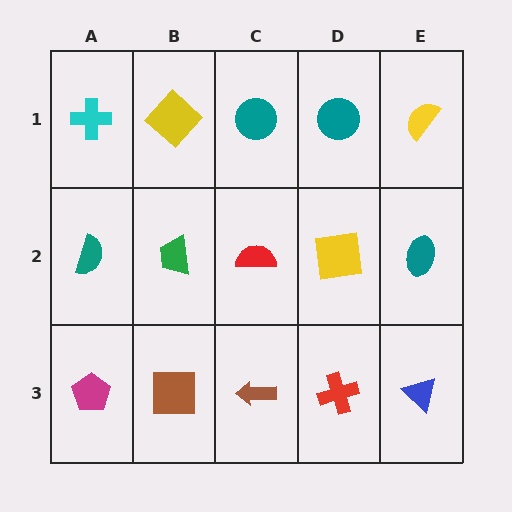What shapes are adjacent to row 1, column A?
A teal semicircle (row 2, column A), a yellow diamond (row 1, column B).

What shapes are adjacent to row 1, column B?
A green trapezoid (row 2, column B), a cyan cross (row 1, column A), a teal circle (row 1, column C).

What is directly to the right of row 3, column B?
A brown arrow.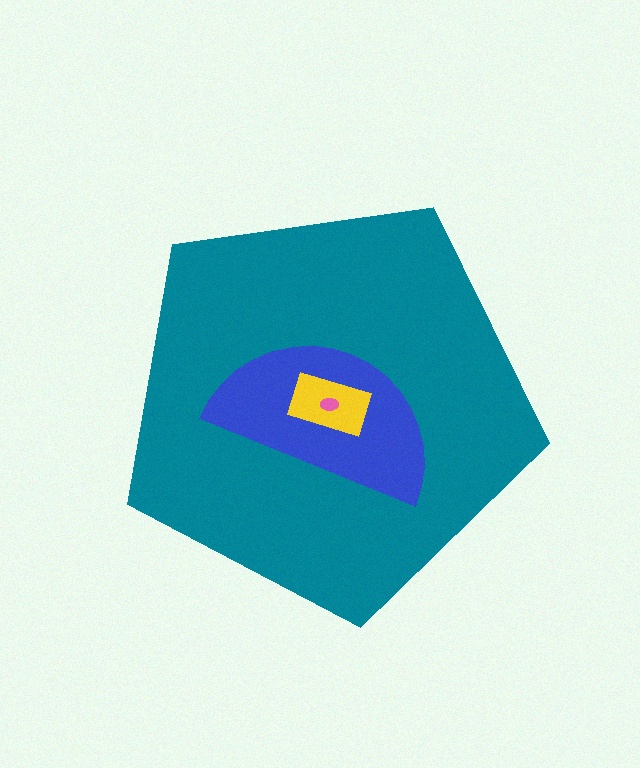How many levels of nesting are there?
4.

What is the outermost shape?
The teal pentagon.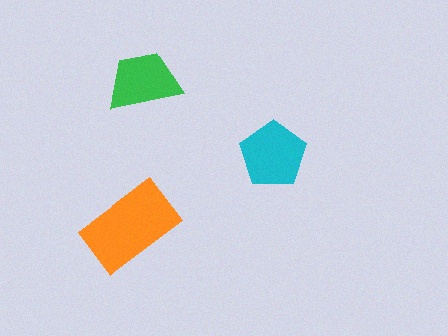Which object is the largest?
The orange rectangle.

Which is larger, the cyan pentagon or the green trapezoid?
The cyan pentagon.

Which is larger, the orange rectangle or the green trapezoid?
The orange rectangle.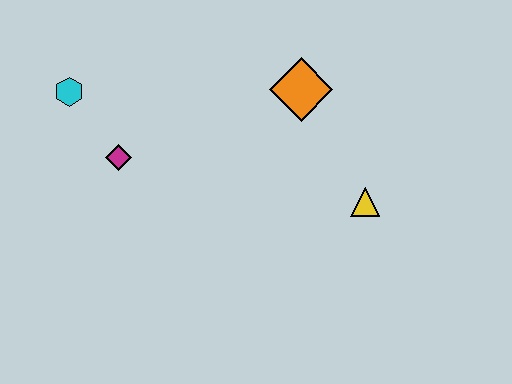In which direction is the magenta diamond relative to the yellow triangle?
The magenta diamond is to the left of the yellow triangle.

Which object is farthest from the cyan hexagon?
The yellow triangle is farthest from the cyan hexagon.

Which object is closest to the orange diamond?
The yellow triangle is closest to the orange diamond.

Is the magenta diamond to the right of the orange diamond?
No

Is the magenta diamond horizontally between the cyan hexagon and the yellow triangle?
Yes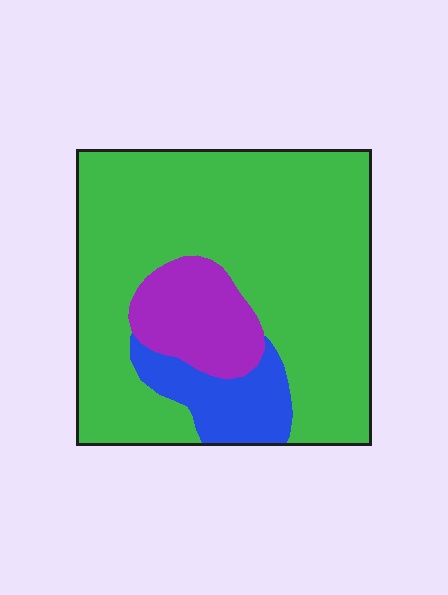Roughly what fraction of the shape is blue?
Blue takes up about one eighth (1/8) of the shape.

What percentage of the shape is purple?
Purple takes up less than a quarter of the shape.